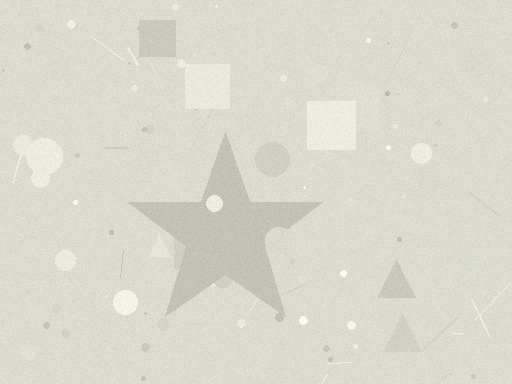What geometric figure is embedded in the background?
A star is embedded in the background.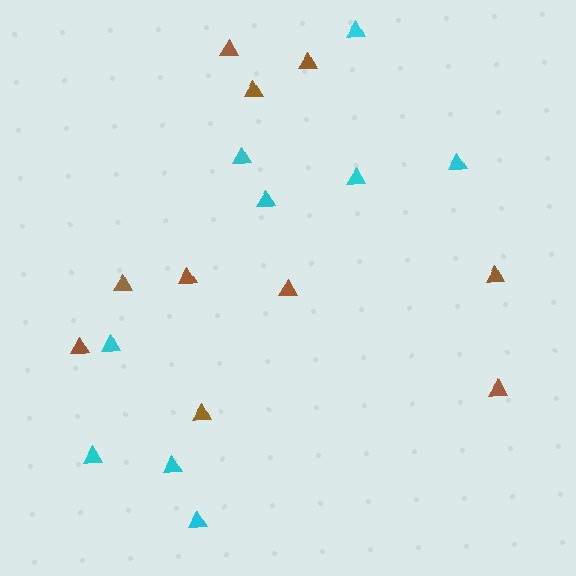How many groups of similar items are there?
There are 2 groups: one group of cyan triangles (9) and one group of brown triangles (10).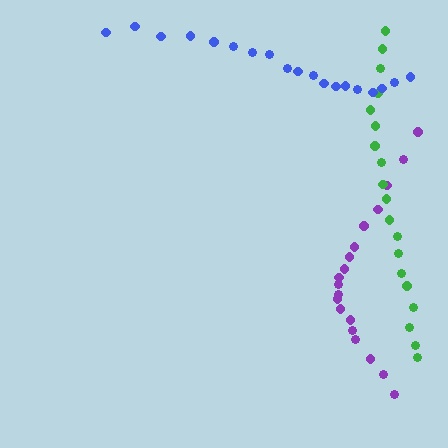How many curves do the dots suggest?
There are 3 distinct paths.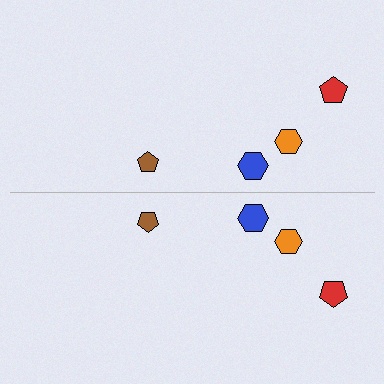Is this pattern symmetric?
Yes, this pattern has bilateral (reflection) symmetry.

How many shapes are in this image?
There are 8 shapes in this image.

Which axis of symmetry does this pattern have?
The pattern has a horizontal axis of symmetry running through the center of the image.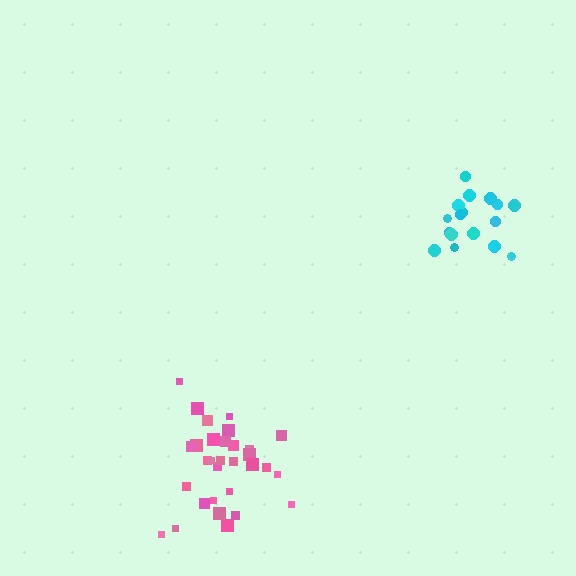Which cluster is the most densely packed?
Cyan.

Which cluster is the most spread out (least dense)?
Pink.